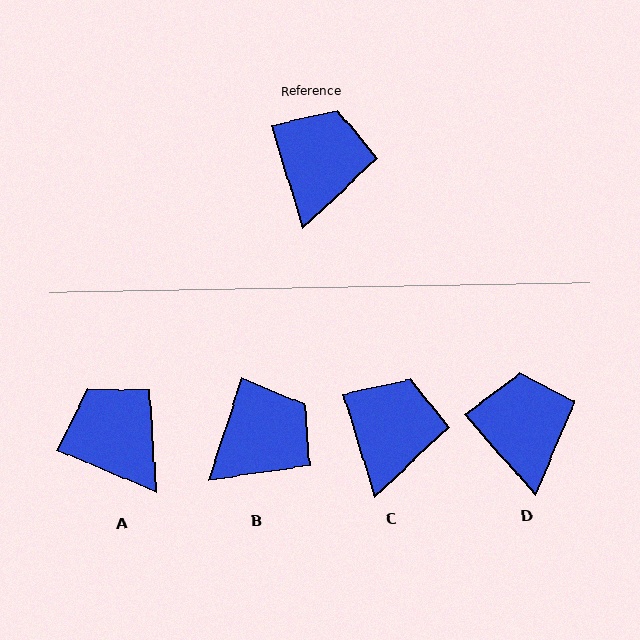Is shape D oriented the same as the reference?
No, it is off by about 24 degrees.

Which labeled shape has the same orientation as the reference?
C.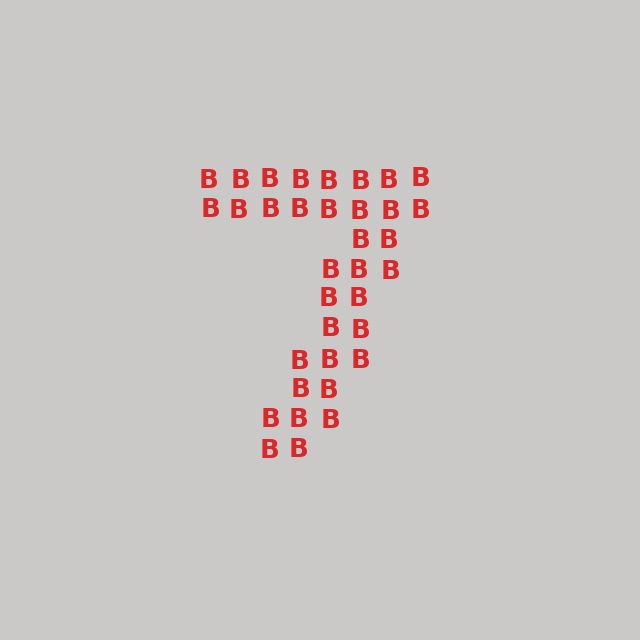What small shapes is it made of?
It is made of small letter B's.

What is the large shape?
The large shape is the digit 7.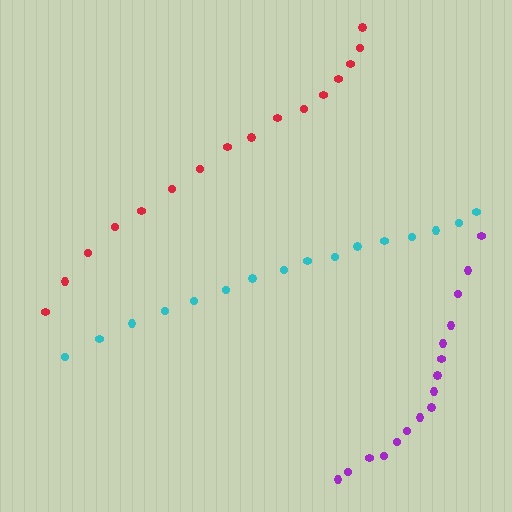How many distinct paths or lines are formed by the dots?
There are 3 distinct paths.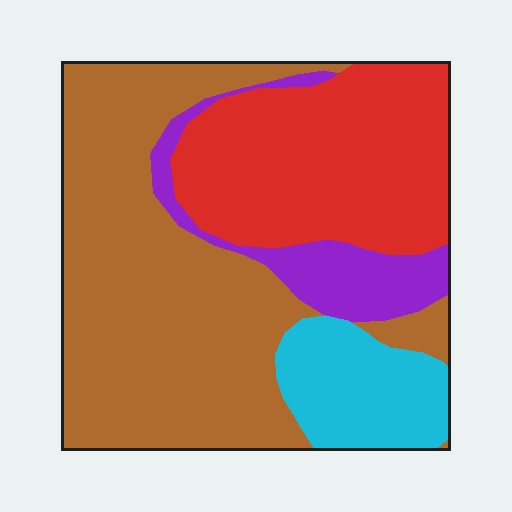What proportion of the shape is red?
Red covers roughly 30% of the shape.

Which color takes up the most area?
Brown, at roughly 50%.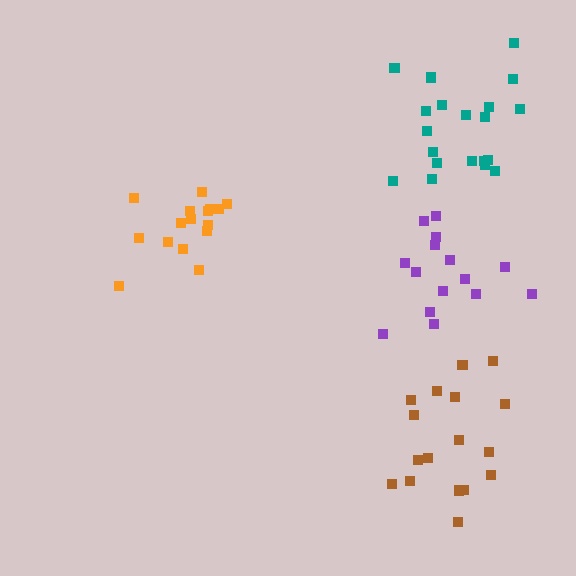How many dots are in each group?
Group 1: 15 dots, Group 2: 16 dots, Group 3: 17 dots, Group 4: 20 dots (68 total).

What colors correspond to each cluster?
The clusters are colored: purple, orange, brown, teal.